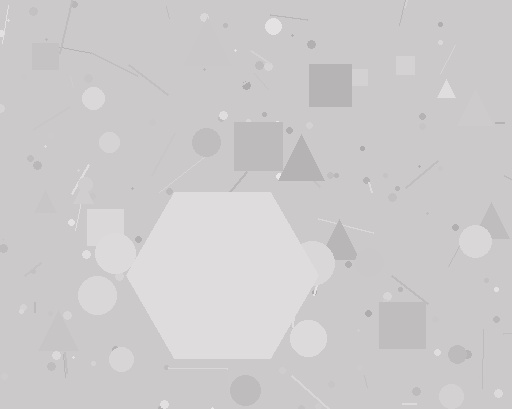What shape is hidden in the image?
A hexagon is hidden in the image.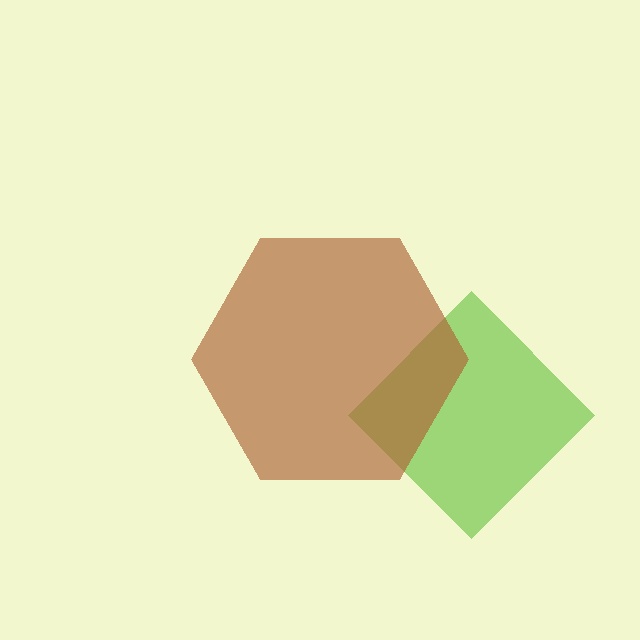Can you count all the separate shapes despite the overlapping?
Yes, there are 2 separate shapes.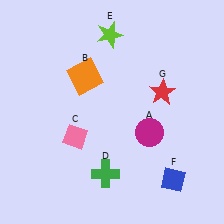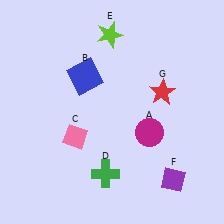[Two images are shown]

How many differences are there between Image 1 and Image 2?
There are 2 differences between the two images.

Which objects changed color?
B changed from orange to blue. F changed from blue to purple.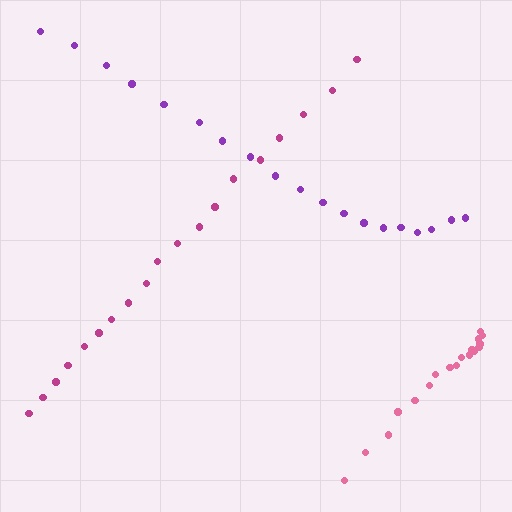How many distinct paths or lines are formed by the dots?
There are 3 distinct paths.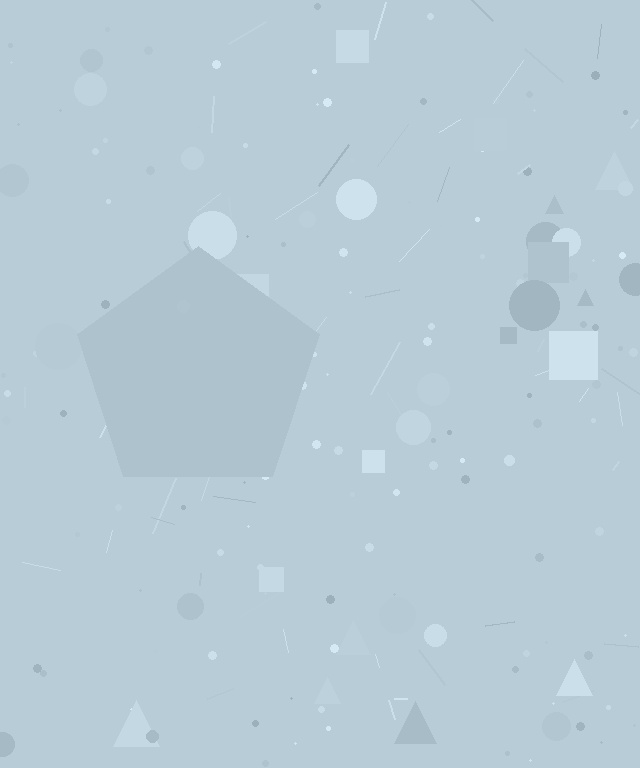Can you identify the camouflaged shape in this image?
The camouflaged shape is a pentagon.